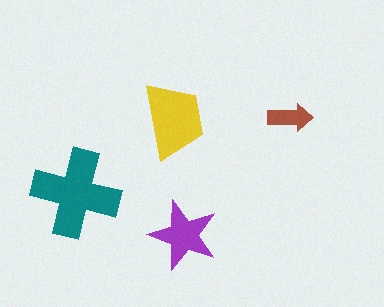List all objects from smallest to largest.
The brown arrow, the purple star, the yellow trapezoid, the teal cross.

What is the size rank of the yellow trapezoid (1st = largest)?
2nd.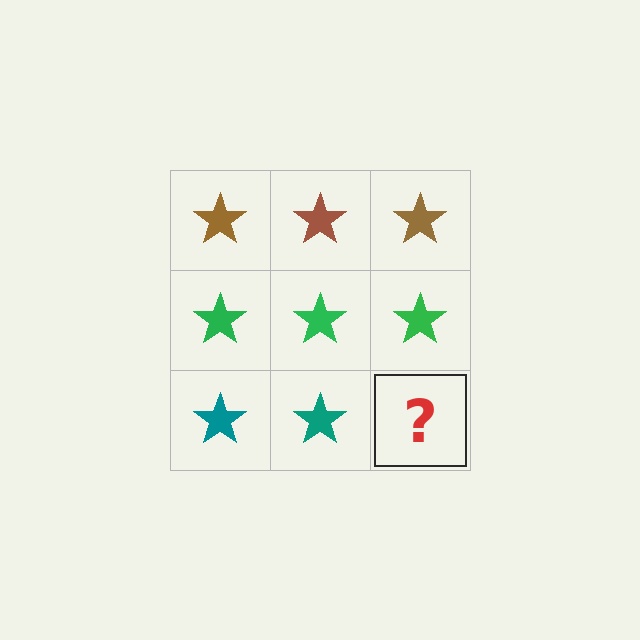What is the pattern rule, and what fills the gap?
The rule is that each row has a consistent color. The gap should be filled with a teal star.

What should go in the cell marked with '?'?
The missing cell should contain a teal star.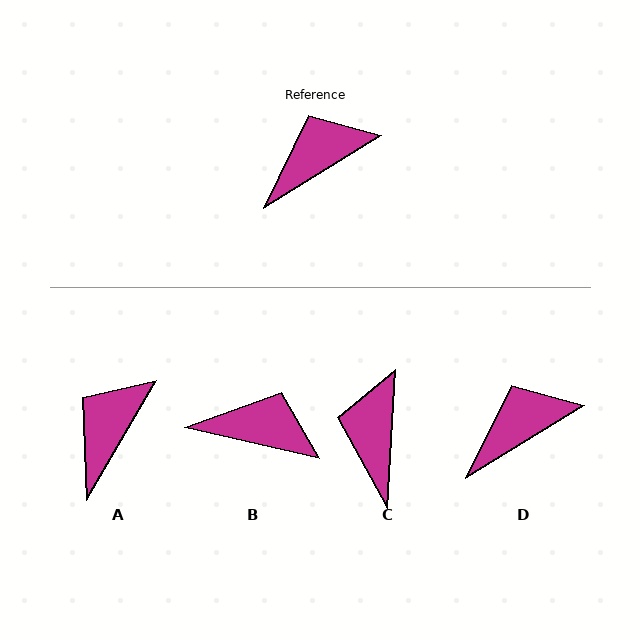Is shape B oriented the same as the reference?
No, it is off by about 45 degrees.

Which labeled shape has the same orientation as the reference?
D.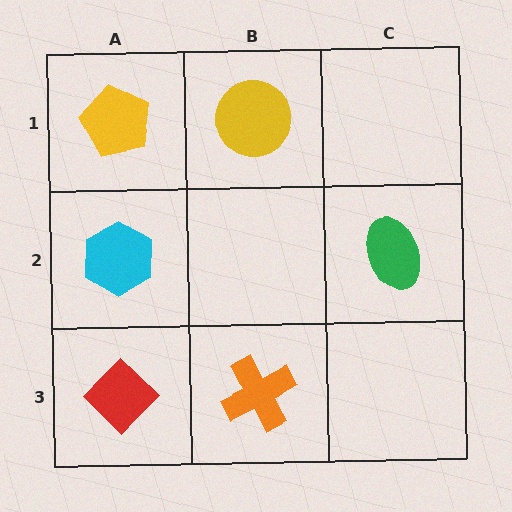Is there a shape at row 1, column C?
No, that cell is empty.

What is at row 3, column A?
A red diamond.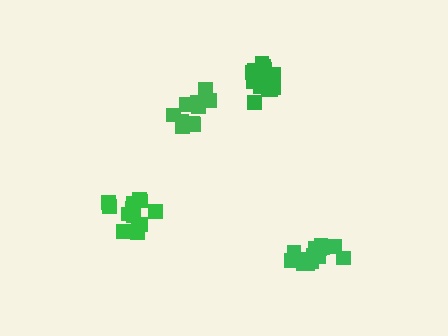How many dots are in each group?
Group 1: 12 dots, Group 2: 13 dots, Group 3: 14 dots, Group 4: 17 dots (56 total).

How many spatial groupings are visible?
There are 4 spatial groupings.